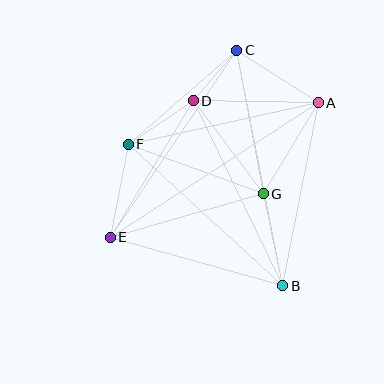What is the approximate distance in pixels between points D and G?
The distance between D and G is approximately 117 pixels.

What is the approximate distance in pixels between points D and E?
The distance between D and E is approximately 160 pixels.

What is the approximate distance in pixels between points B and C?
The distance between B and C is approximately 240 pixels.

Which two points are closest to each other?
Points C and D are closest to each other.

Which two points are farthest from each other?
Points A and E are farthest from each other.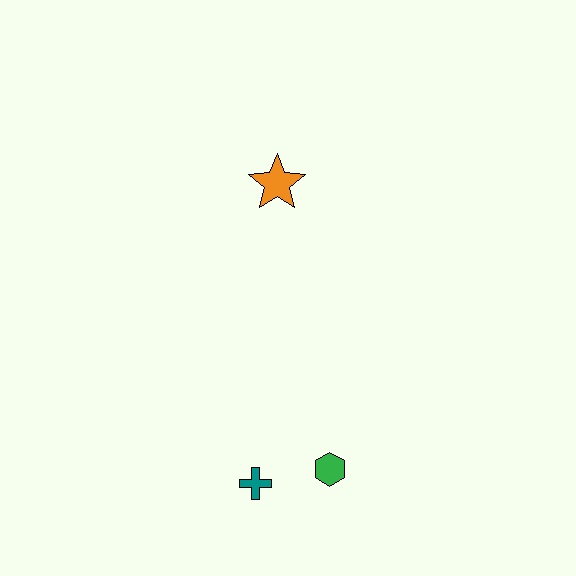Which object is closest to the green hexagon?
The teal cross is closest to the green hexagon.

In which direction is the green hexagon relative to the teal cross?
The green hexagon is to the right of the teal cross.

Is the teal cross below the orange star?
Yes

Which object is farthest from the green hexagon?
The orange star is farthest from the green hexagon.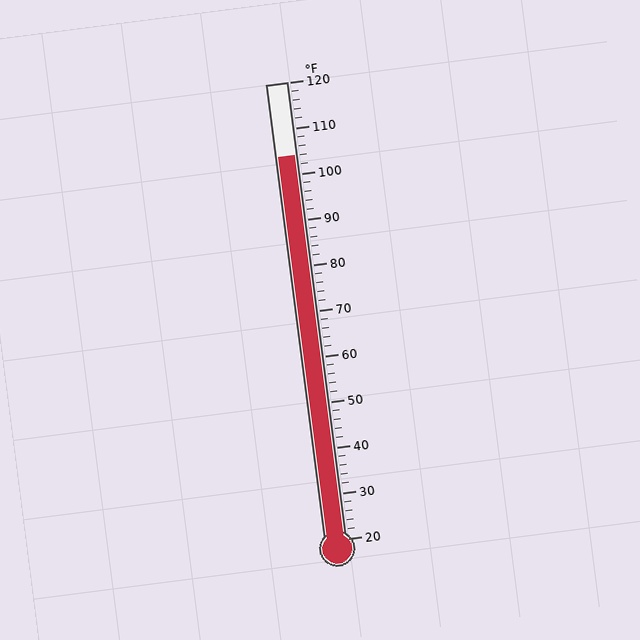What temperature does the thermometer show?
The thermometer shows approximately 104°F.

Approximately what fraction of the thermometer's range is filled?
The thermometer is filled to approximately 85% of its range.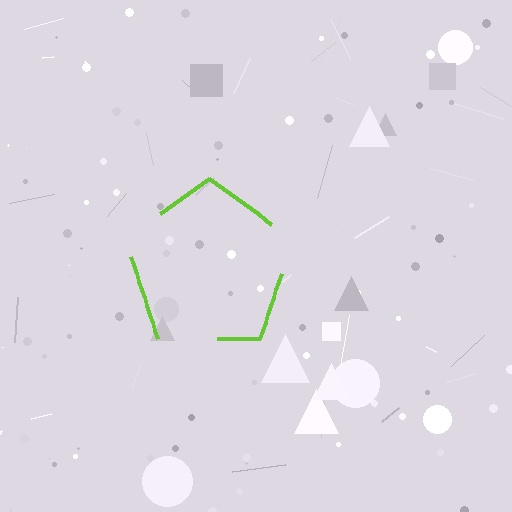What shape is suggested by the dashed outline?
The dashed outline suggests a pentagon.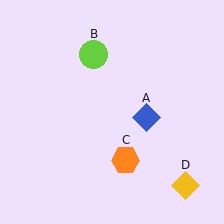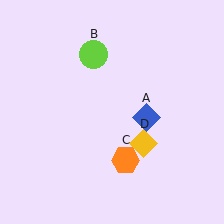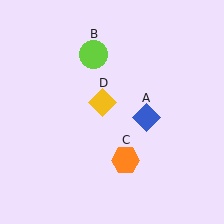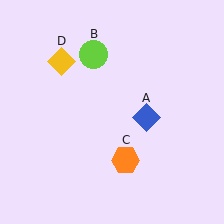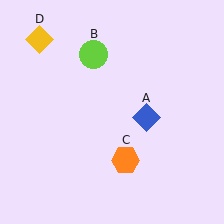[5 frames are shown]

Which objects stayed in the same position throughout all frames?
Blue diamond (object A) and lime circle (object B) and orange hexagon (object C) remained stationary.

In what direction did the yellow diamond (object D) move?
The yellow diamond (object D) moved up and to the left.